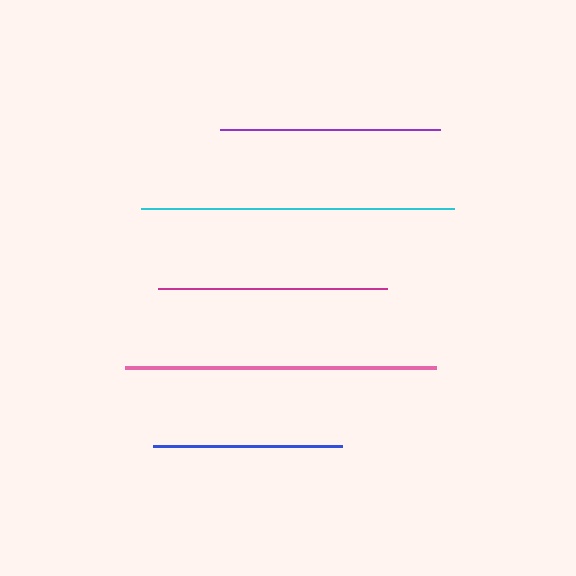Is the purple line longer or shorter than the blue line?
The purple line is longer than the blue line.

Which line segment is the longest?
The cyan line is the longest at approximately 313 pixels.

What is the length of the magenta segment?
The magenta segment is approximately 229 pixels long.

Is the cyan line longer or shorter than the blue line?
The cyan line is longer than the blue line.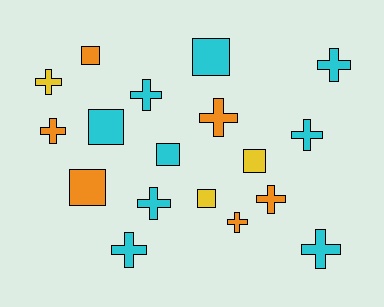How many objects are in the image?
There are 18 objects.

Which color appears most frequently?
Cyan, with 9 objects.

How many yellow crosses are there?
There is 1 yellow cross.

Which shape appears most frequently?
Cross, with 11 objects.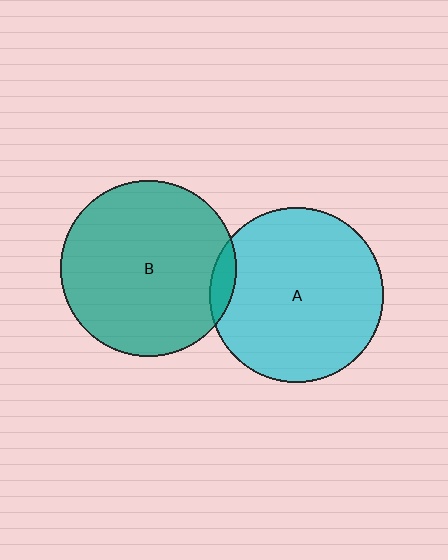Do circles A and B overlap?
Yes.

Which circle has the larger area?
Circle B (teal).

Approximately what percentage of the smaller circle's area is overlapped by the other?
Approximately 5%.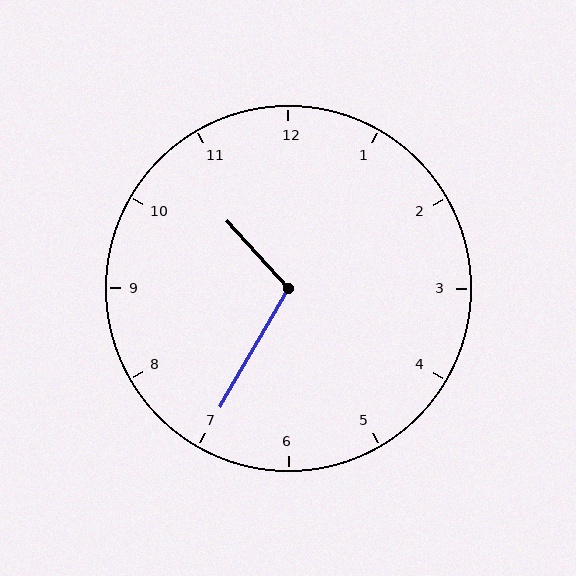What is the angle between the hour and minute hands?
Approximately 108 degrees.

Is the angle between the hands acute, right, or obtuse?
It is obtuse.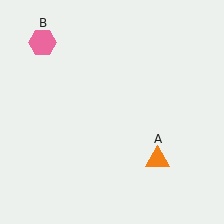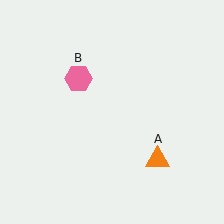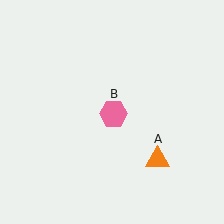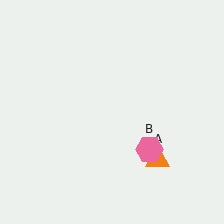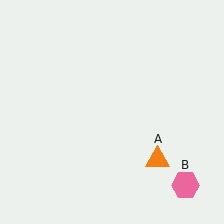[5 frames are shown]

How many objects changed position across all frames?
1 object changed position: pink hexagon (object B).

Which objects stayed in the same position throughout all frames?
Orange triangle (object A) remained stationary.